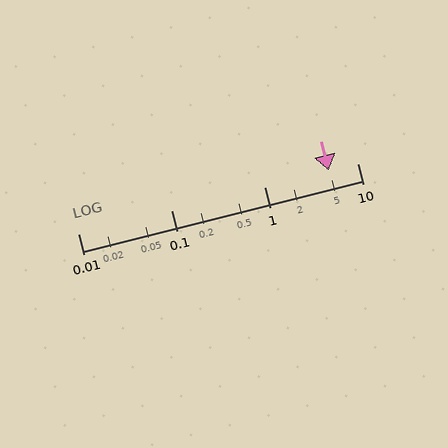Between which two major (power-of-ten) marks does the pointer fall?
The pointer is between 1 and 10.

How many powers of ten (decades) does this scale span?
The scale spans 3 decades, from 0.01 to 10.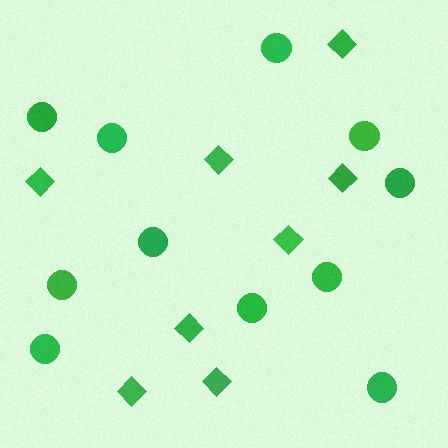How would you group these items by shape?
There are 2 groups: one group of circles (11) and one group of diamonds (8).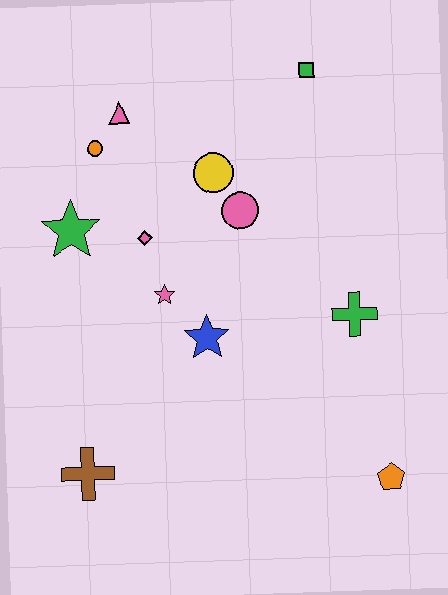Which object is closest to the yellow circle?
The pink circle is closest to the yellow circle.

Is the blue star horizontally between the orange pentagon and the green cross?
No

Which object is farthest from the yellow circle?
The orange pentagon is farthest from the yellow circle.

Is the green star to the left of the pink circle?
Yes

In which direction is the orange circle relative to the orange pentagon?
The orange circle is above the orange pentagon.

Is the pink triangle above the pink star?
Yes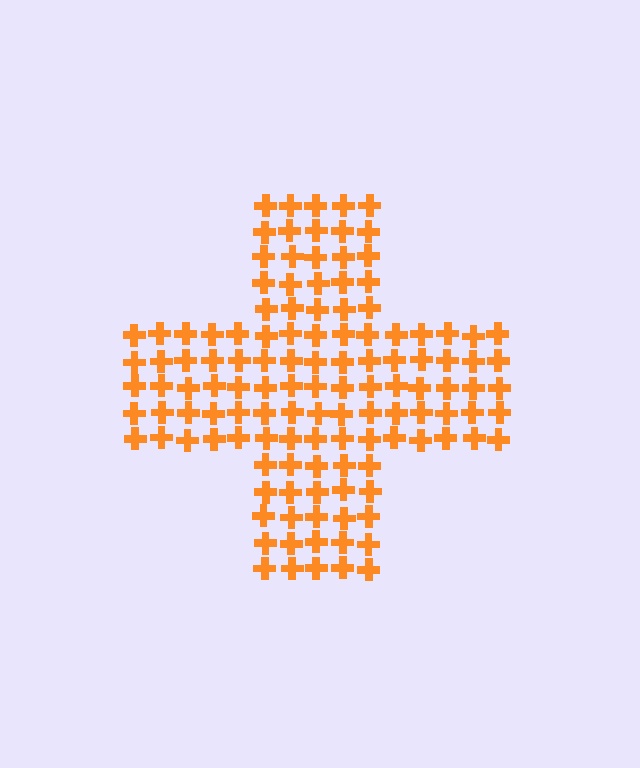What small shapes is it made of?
It is made of small crosses.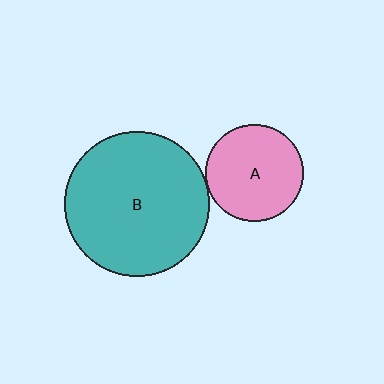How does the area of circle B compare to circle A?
Approximately 2.2 times.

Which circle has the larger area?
Circle B (teal).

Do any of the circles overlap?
No, none of the circles overlap.